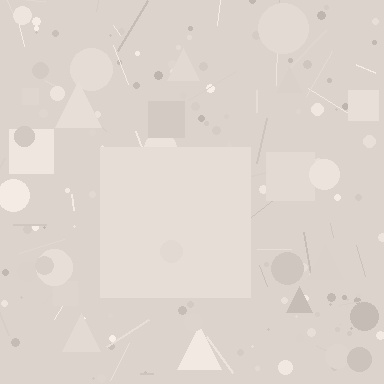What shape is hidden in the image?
A square is hidden in the image.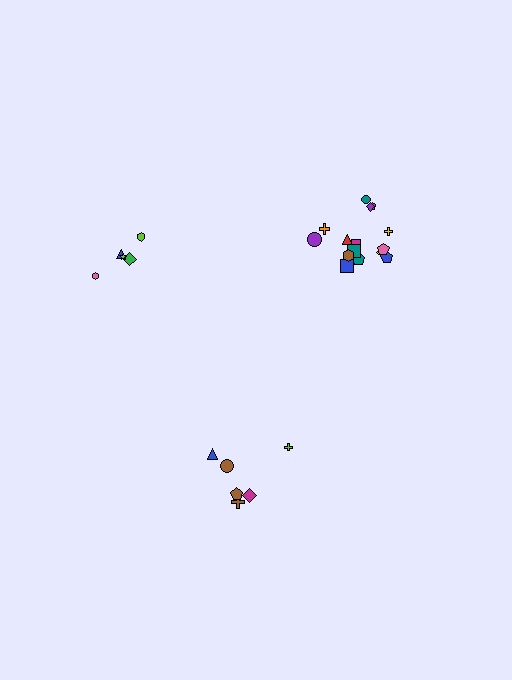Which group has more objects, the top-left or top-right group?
The top-right group.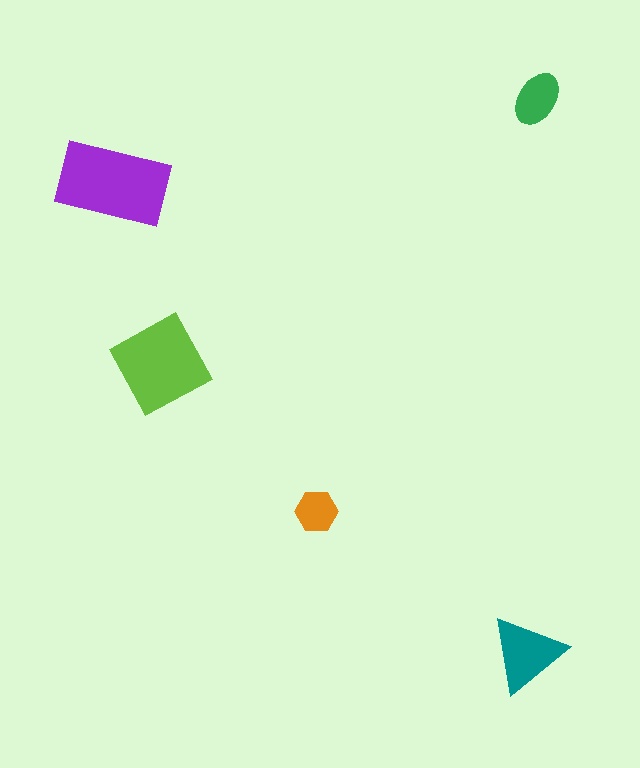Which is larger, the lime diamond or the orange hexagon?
The lime diamond.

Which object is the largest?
The purple rectangle.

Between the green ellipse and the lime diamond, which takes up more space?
The lime diamond.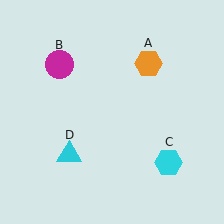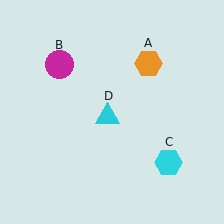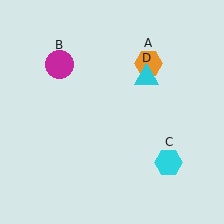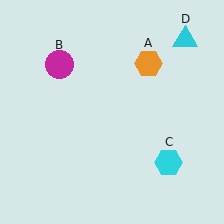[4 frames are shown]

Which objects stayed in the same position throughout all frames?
Orange hexagon (object A) and magenta circle (object B) and cyan hexagon (object C) remained stationary.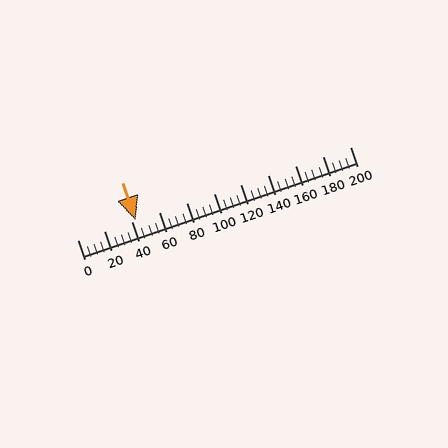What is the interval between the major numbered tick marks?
The major tick marks are spaced 20 units apart.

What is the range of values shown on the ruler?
The ruler shows values from 0 to 200.